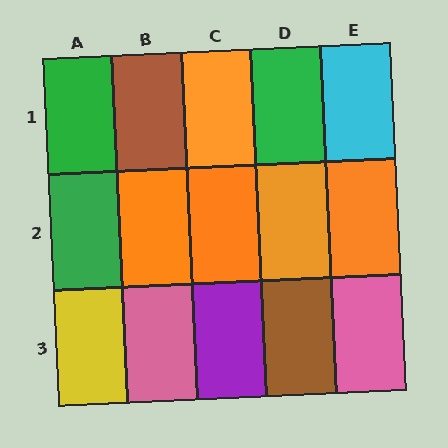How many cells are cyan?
1 cell is cyan.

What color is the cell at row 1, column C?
Orange.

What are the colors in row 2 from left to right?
Green, orange, orange, orange, orange.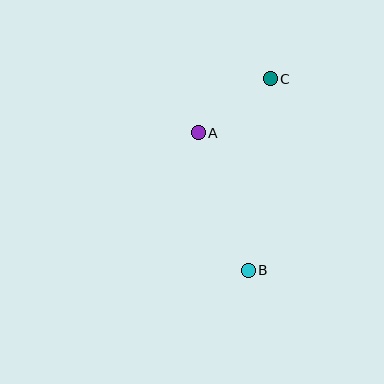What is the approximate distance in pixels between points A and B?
The distance between A and B is approximately 146 pixels.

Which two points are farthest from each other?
Points B and C are farthest from each other.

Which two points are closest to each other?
Points A and C are closest to each other.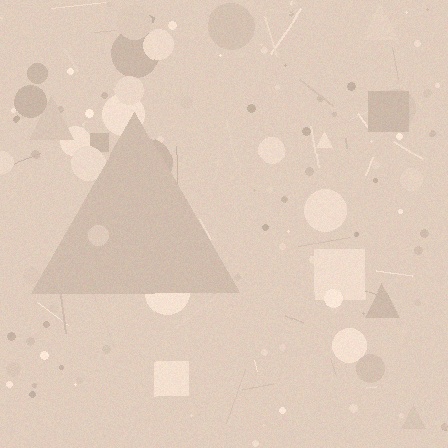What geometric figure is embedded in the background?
A triangle is embedded in the background.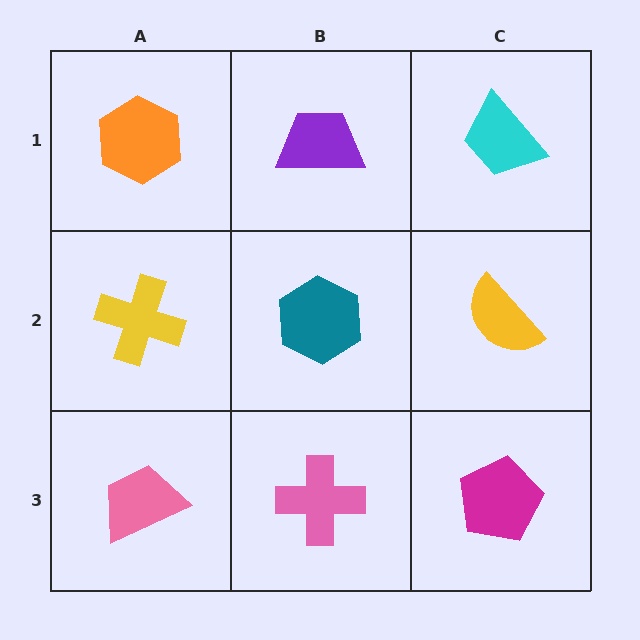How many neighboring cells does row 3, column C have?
2.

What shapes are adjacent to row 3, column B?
A teal hexagon (row 2, column B), a pink trapezoid (row 3, column A), a magenta pentagon (row 3, column C).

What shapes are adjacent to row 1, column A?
A yellow cross (row 2, column A), a purple trapezoid (row 1, column B).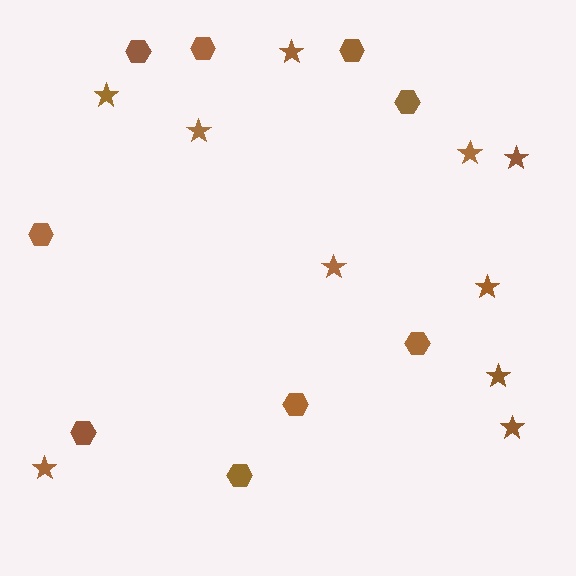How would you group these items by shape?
There are 2 groups: one group of hexagons (9) and one group of stars (10).